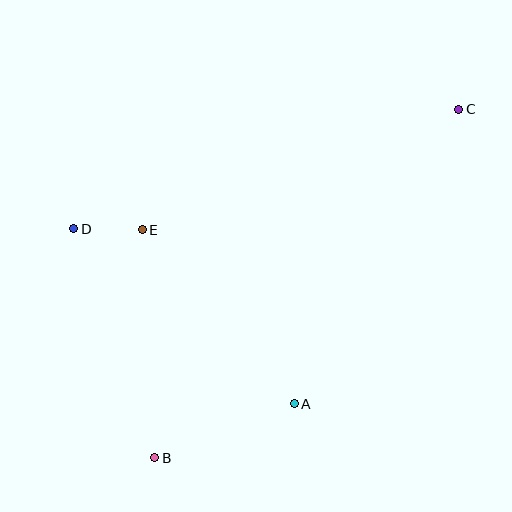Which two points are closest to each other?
Points D and E are closest to each other.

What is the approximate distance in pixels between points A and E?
The distance between A and E is approximately 231 pixels.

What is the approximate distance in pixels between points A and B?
The distance between A and B is approximately 149 pixels.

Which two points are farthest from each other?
Points B and C are farthest from each other.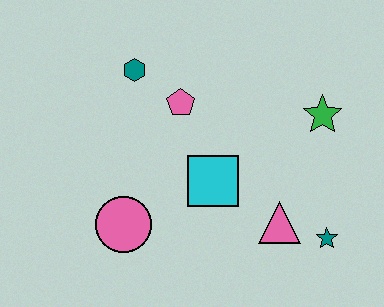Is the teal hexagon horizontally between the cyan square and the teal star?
No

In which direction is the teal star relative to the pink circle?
The teal star is to the right of the pink circle.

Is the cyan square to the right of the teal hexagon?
Yes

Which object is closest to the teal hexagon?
The pink pentagon is closest to the teal hexagon.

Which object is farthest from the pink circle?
The green star is farthest from the pink circle.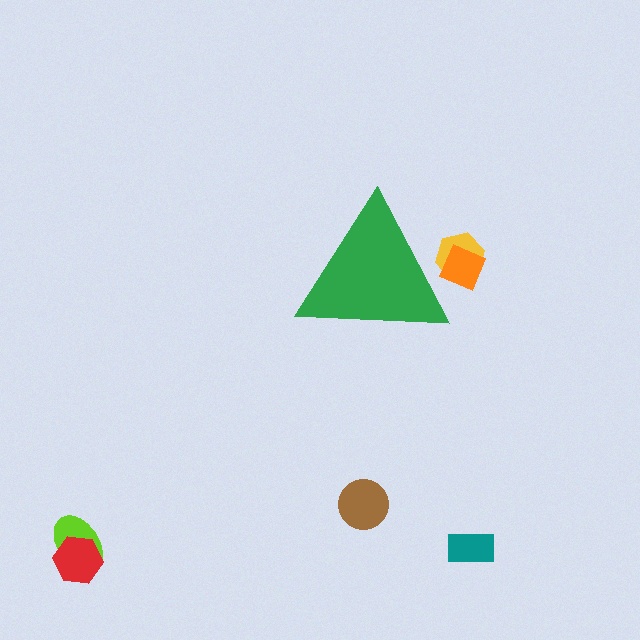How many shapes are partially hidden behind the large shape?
2 shapes are partially hidden.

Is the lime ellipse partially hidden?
No, the lime ellipse is fully visible.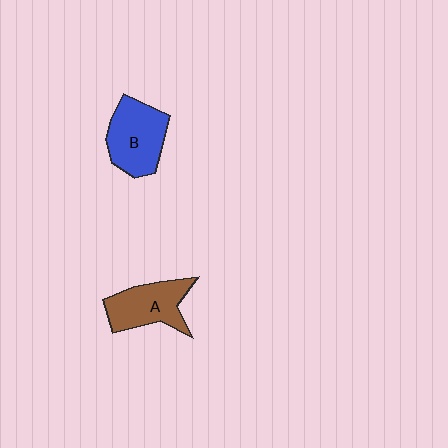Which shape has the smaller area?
Shape A (brown).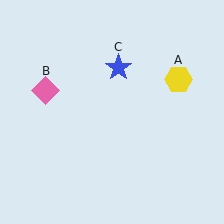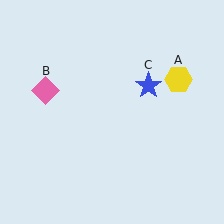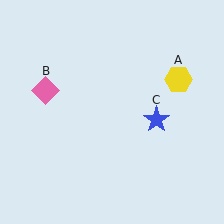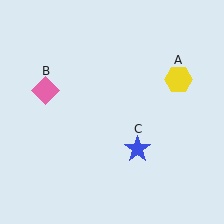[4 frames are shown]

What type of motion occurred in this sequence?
The blue star (object C) rotated clockwise around the center of the scene.